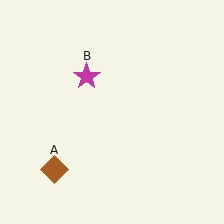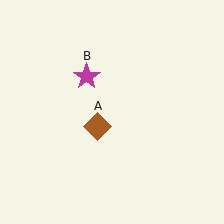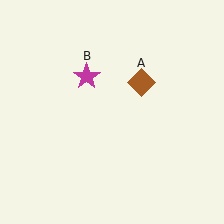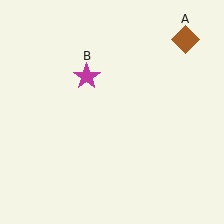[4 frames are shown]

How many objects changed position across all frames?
1 object changed position: brown diamond (object A).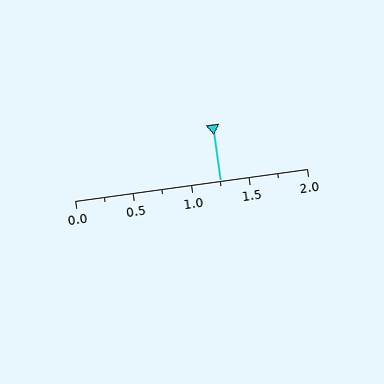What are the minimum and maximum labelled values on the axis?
The axis runs from 0.0 to 2.0.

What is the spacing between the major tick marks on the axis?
The major ticks are spaced 0.5 apart.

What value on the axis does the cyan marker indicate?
The marker indicates approximately 1.25.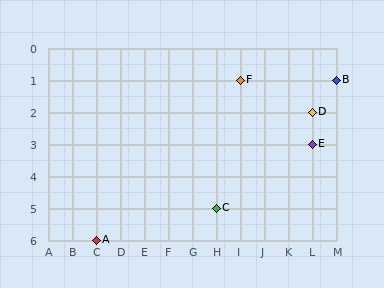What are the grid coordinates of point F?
Point F is at grid coordinates (I, 1).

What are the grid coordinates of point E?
Point E is at grid coordinates (L, 3).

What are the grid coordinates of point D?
Point D is at grid coordinates (L, 2).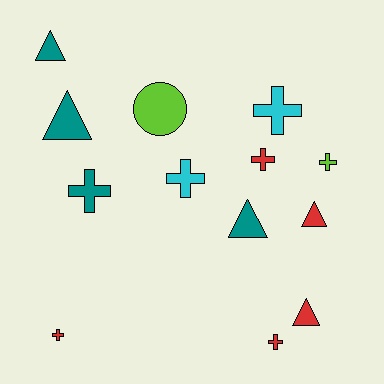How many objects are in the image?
There are 13 objects.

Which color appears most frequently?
Red, with 5 objects.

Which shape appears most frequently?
Cross, with 7 objects.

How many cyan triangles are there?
There are no cyan triangles.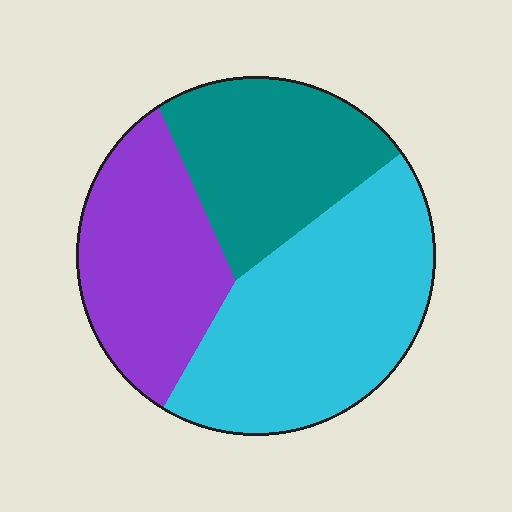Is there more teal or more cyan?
Cyan.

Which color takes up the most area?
Cyan, at roughly 45%.